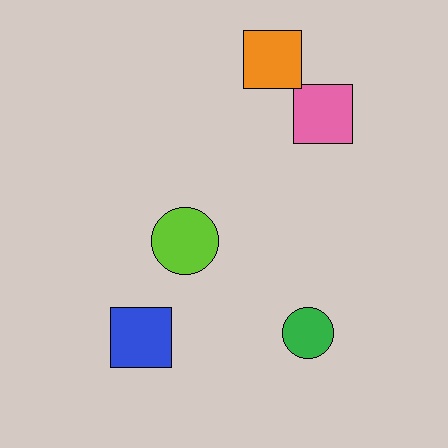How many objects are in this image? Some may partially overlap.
There are 5 objects.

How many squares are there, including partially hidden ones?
There are 3 squares.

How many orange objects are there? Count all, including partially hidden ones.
There is 1 orange object.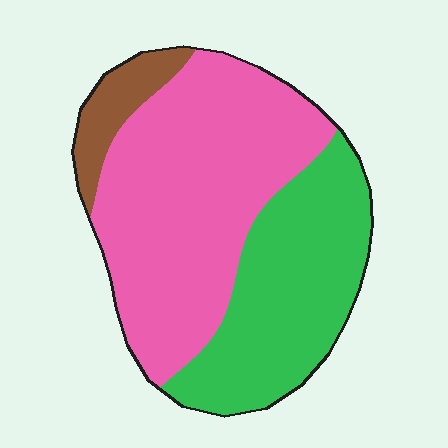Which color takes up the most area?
Pink, at roughly 55%.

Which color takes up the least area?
Brown, at roughly 10%.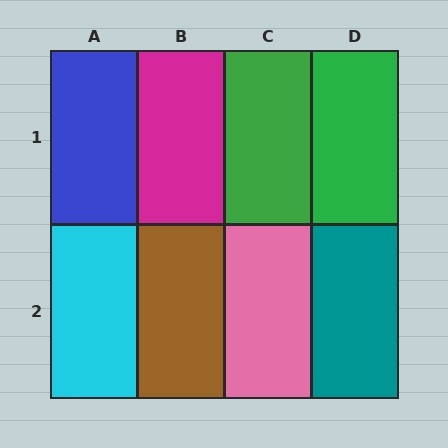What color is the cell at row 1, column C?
Green.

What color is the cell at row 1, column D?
Green.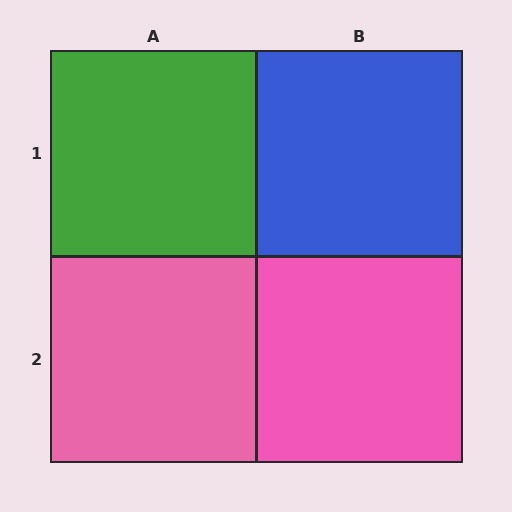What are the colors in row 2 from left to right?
Pink, pink.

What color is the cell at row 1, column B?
Blue.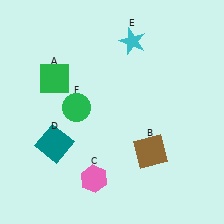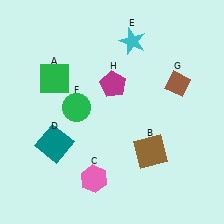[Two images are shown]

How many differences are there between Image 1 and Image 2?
There are 2 differences between the two images.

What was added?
A brown diamond (G), a magenta pentagon (H) were added in Image 2.